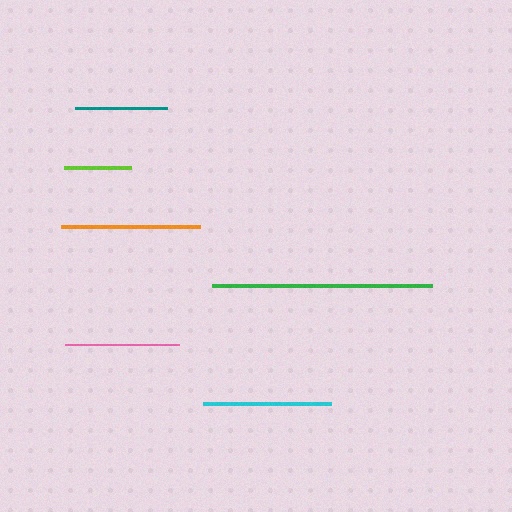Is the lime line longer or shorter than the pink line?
The pink line is longer than the lime line.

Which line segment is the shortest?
The lime line is the shortest at approximately 67 pixels.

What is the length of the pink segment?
The pink segment is approximately 114 pixels long.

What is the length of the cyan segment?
The cyan segment is approximately 128 pixels long.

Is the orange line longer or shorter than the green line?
The green line is longer than the orange line.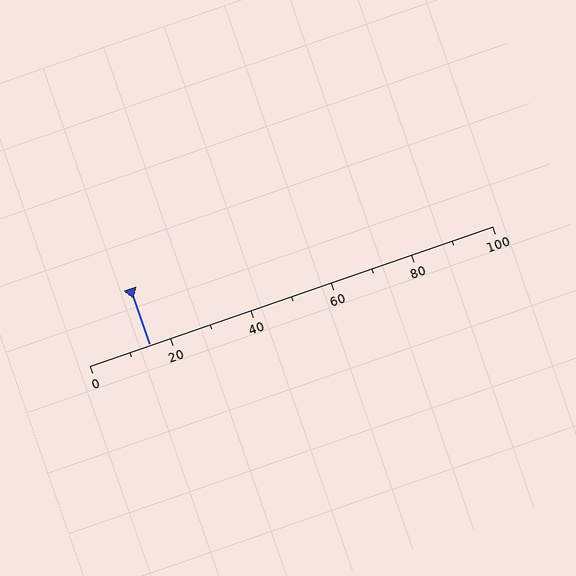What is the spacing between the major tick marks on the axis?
The major ticks are spaced 20 apart.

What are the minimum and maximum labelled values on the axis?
The axis runs from 0 to 100.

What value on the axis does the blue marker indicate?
The marker indicates approximately 15.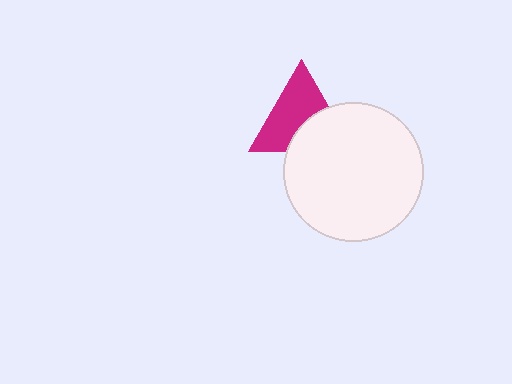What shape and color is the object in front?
The object in front is a white circle.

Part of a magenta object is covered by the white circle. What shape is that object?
It is a triangle.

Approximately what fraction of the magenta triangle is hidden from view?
Roughly 37% of the magenta triangle is hidden behind the white circle.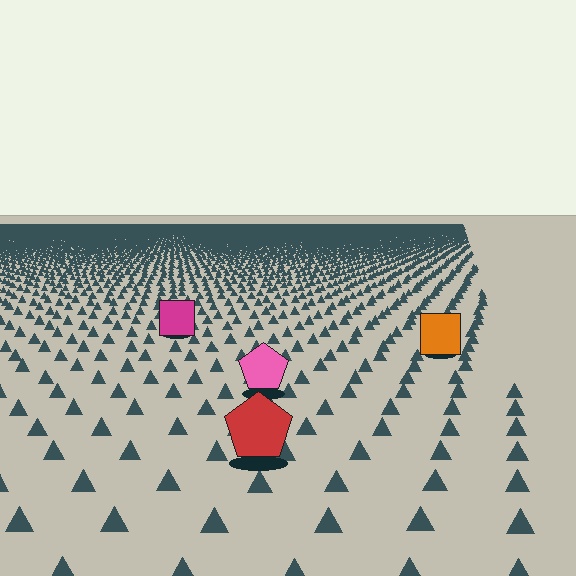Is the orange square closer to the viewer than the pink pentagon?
No. The pink pentagon is closer — you can tell from the texture gradient: the ground texture is coarser near it.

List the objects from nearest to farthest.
From nearest to farthest: the red pentagon, the pink pentagon, the orange square, the magenta square.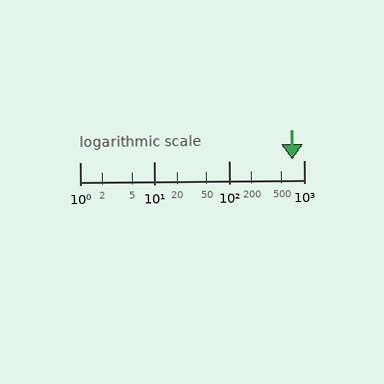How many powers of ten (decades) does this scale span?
The scale spans 3 decades, from 1 to 1000.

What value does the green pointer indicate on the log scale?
The pointer indicates approximately 710.